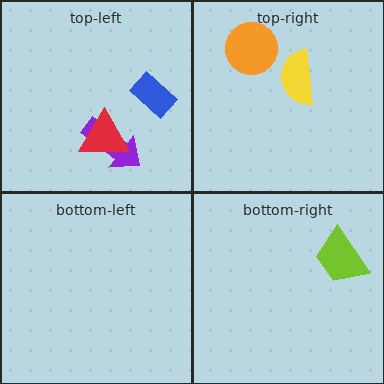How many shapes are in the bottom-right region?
1.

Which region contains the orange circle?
The top-right region.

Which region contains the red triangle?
The top-left region.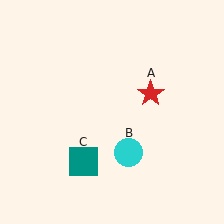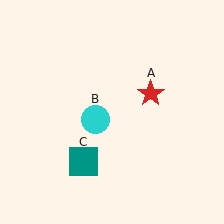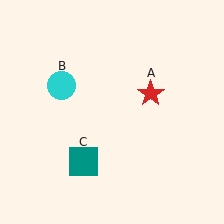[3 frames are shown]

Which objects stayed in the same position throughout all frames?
Red star (object A) and teal square (object C) remained stationary.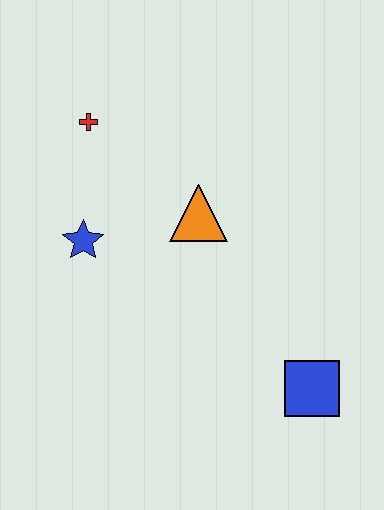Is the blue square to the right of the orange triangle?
Yes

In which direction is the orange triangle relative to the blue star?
The orange triangle is to the right of the blue star.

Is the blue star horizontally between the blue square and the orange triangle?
No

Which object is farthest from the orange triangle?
The blue square is farthest from the orange triangle.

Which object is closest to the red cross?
The blue star is closest to the red cross.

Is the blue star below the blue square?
No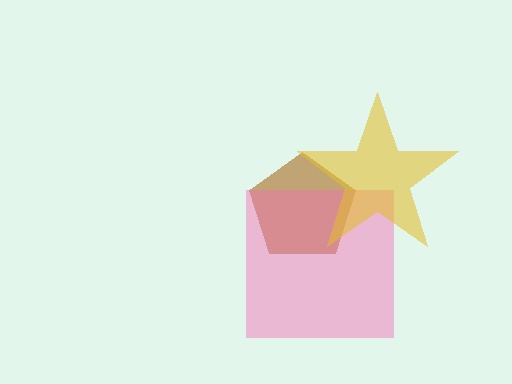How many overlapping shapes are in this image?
There are 3 overlapping shapes in the image.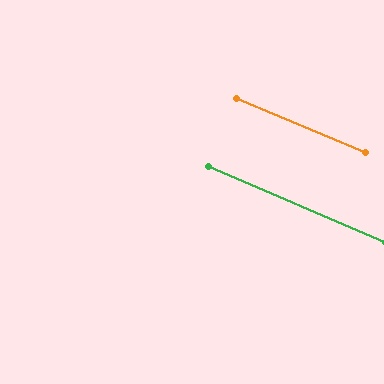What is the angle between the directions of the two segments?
Approximately 0 degrees.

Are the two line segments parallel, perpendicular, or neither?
Parallel — their directions differ by only 0.3°.